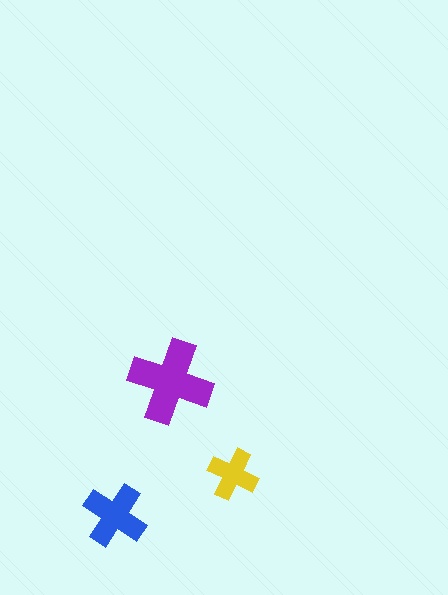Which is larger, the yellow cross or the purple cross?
The purple one.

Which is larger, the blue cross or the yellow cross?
The blue one.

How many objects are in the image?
There are 3 objects in the image.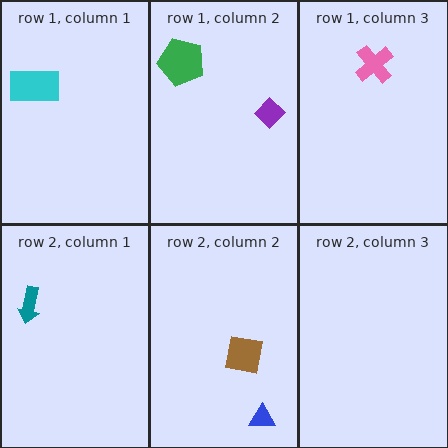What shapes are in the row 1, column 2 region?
The purple diamond, the green pentagon.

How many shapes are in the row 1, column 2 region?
2.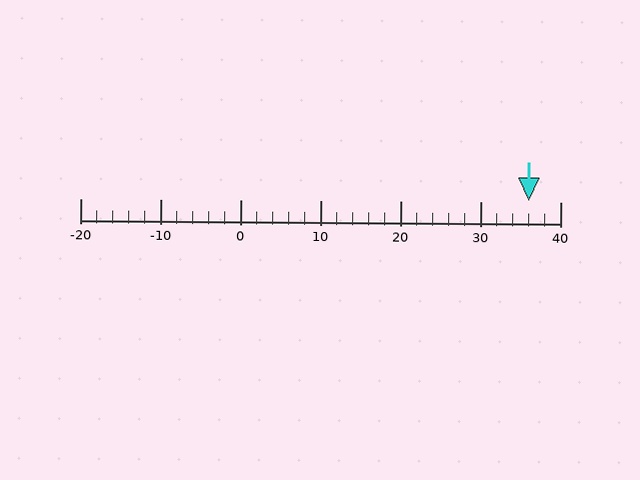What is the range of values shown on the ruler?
The ruler shows values from -20 to 40.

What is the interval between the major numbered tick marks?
The major tick marks are spaced 10 units apart.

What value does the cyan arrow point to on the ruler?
The cyan arrow points to approximately 36.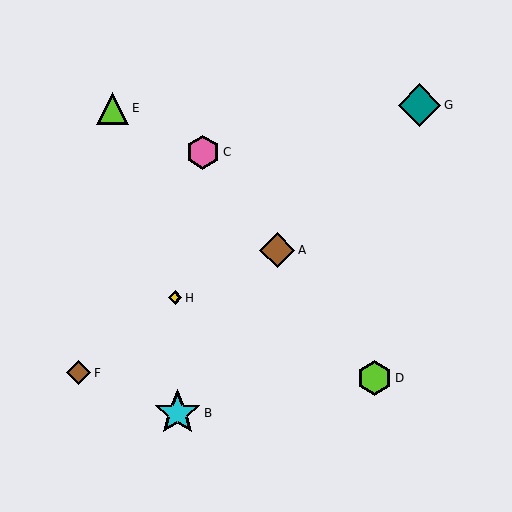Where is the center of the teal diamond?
The center of the teal diamond is at (420, 105).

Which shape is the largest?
The cyan star (labeled B) is the largest.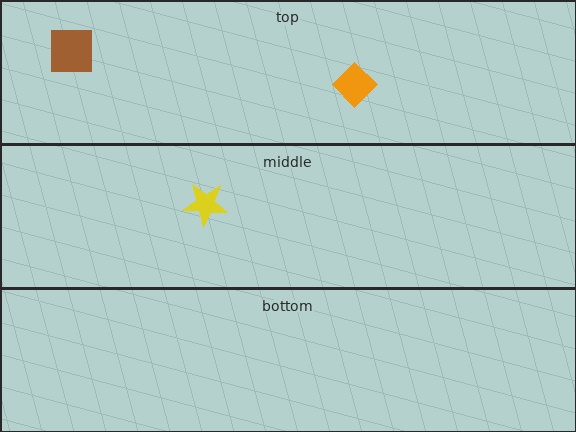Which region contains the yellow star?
The middle region.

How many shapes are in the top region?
2.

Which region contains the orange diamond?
The top region.